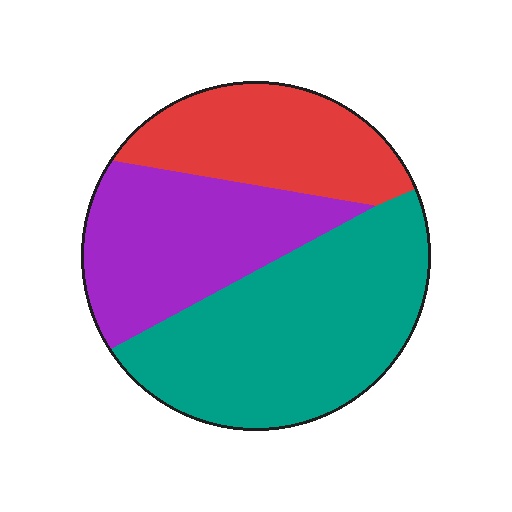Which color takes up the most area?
Teal, at roughly 45%.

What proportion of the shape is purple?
Purple takes up about one third (1/3) of the shape.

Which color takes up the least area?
Red, at roughly 25%.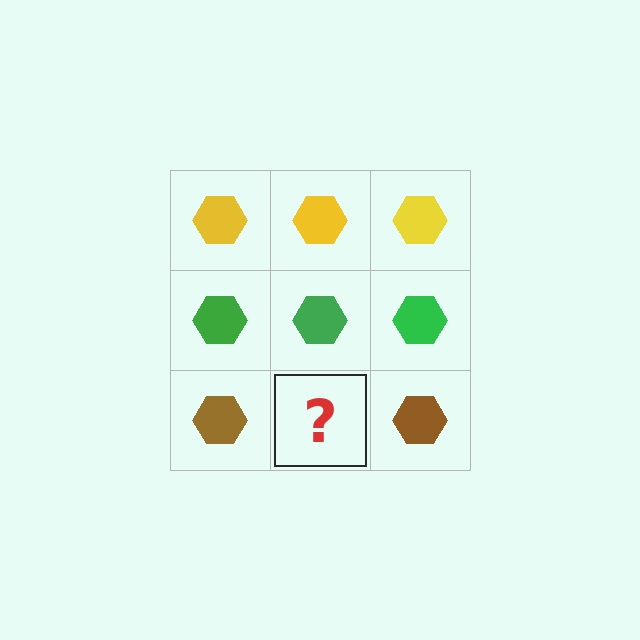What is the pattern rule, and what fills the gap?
The rule is that each row has a consistent color. The gap should be filled with a brown hexagon.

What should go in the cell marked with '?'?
The missing cell should contain a brown hexagon.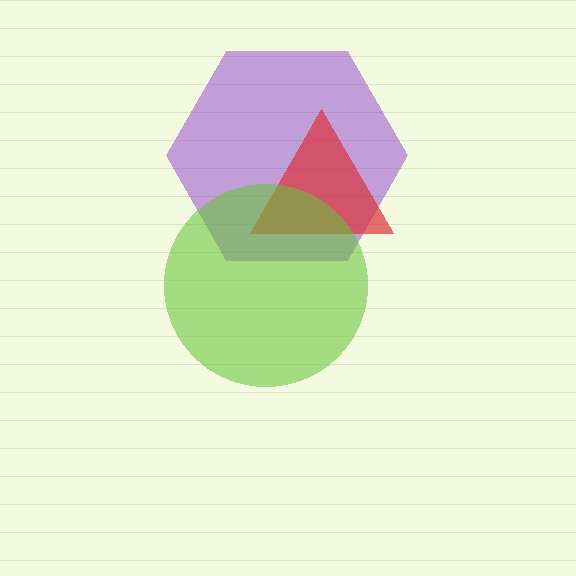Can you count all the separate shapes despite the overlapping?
Yes, there are 3 separate shapes.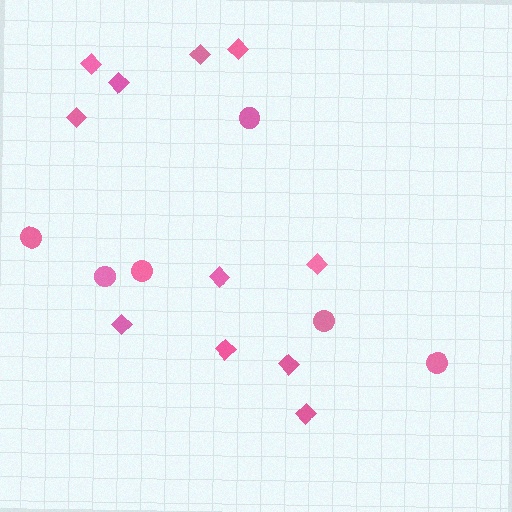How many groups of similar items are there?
There are 2 groups: one group of diamonds (11) and one group of circles (6).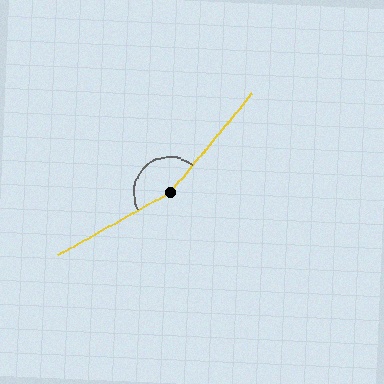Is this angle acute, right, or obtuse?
It is obtuse.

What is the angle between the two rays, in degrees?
Approximately 159 degrees.